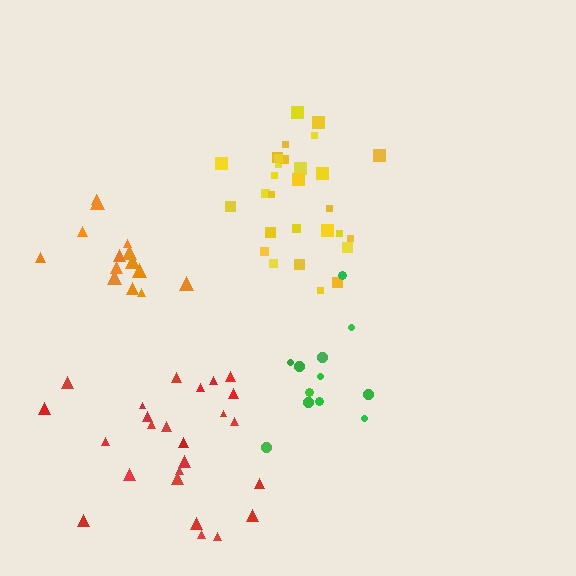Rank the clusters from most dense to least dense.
yellow, orange, red, green.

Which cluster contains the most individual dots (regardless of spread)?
Yellow (29).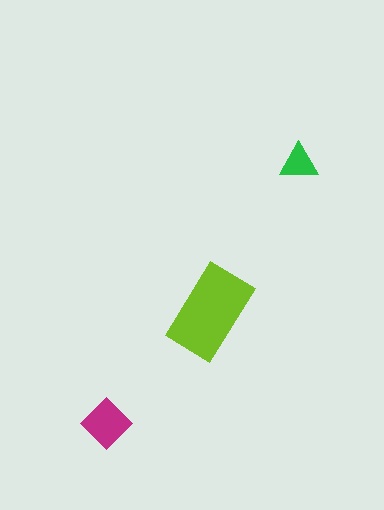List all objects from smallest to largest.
The green triangle, the magenta diamond, the lime rectangle.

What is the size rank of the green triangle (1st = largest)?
3rd.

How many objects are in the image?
There are 3 objects in the image.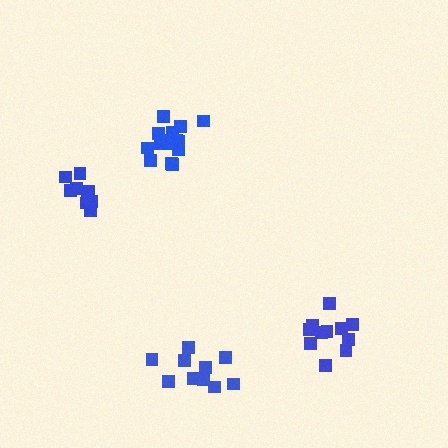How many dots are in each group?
Group 1: 9 dots, Group 2: 11 dots, Group 3: 10 dots, Group 4: 15 dots (45 total).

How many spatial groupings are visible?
There are 4 spatial groupings.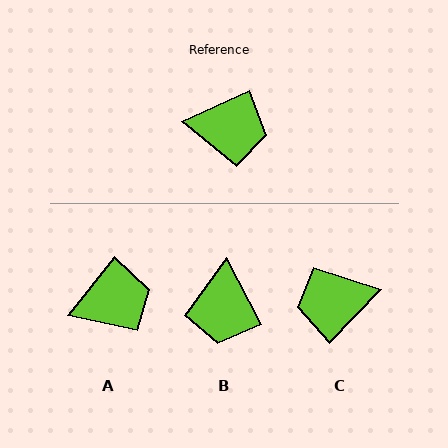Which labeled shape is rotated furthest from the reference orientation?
C, about 159 degrees away.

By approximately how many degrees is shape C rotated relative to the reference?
Approximately 159 degrees clockwise.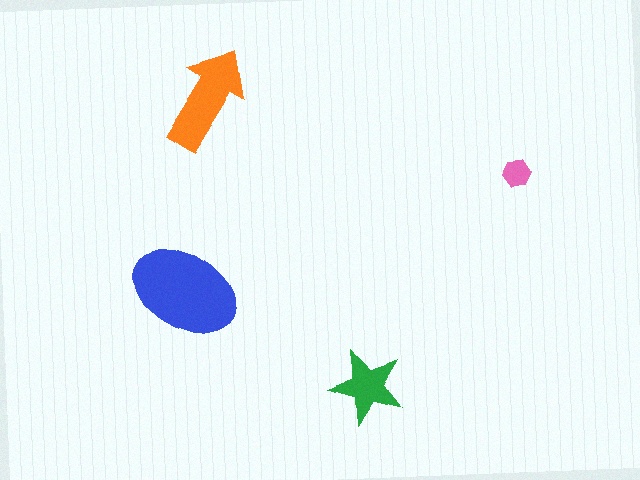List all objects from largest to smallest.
The blue ellipse, the orange arrow, the green star, the pink hexagon.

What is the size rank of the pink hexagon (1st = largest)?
4th.